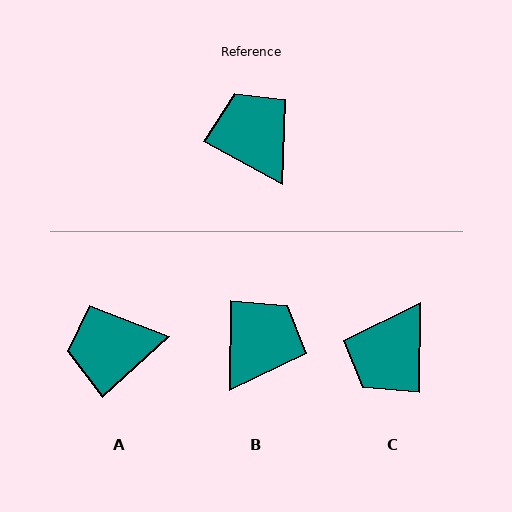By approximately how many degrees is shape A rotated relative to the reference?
Approximately 71 degrees counter-clockwise.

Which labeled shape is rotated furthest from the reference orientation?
C, about 118 degrees away.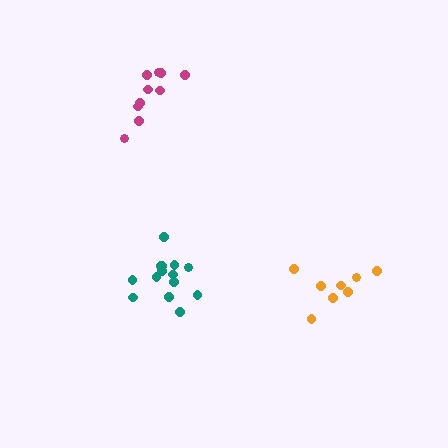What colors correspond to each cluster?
The clusters are colored: teal, orange, magenta.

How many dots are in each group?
Group 1: 14 dots, Group 2: 8 dots, Group 3: 10 dots (32 total).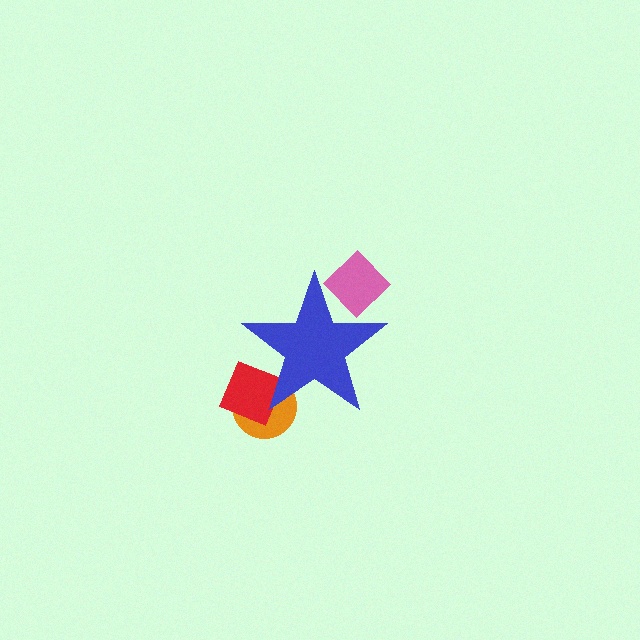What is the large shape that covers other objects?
A blue star.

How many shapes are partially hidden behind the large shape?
3 shapes are partially hidden.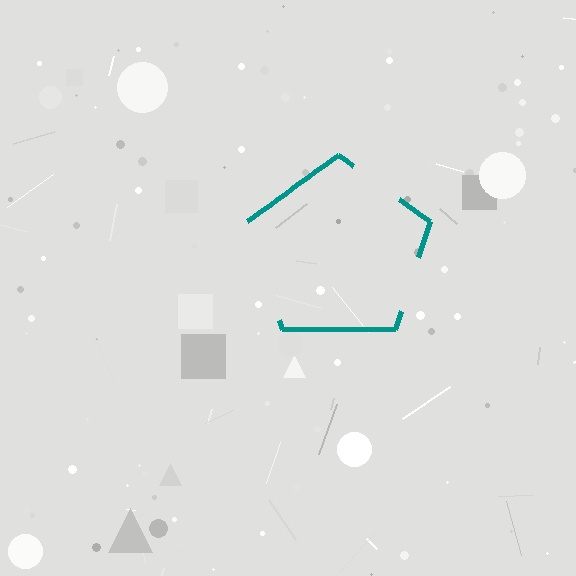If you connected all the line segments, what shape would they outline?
They would outline a pentagon.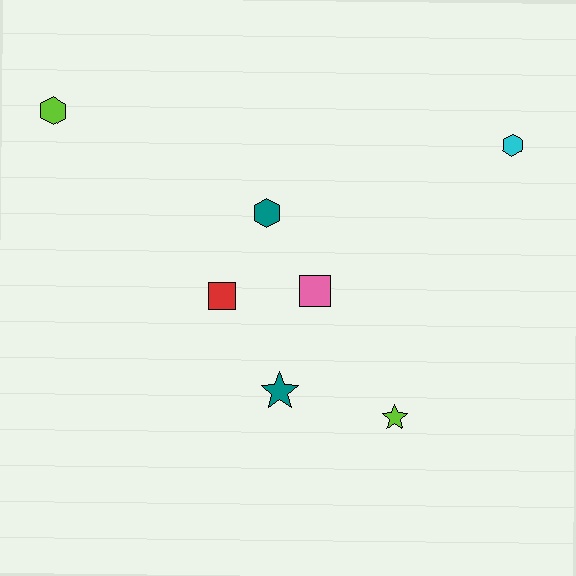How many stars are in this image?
There are 2 stars.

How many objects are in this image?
There are 7 objects.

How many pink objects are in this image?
There is 1 pink object.